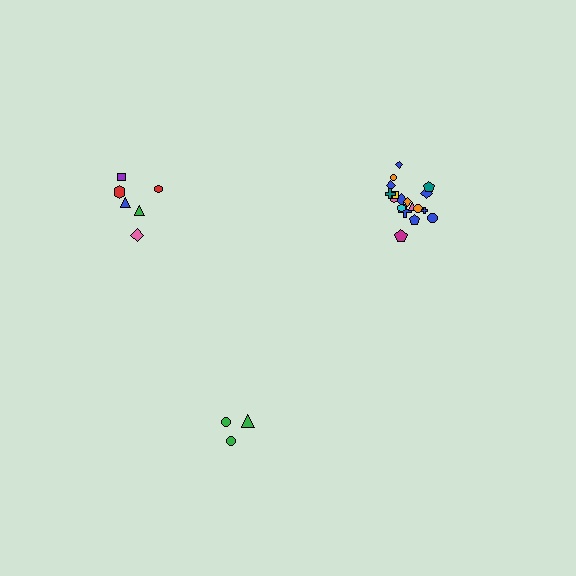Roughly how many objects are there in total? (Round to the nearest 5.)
Roughly 25 objects in total.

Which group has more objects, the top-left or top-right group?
The top-right group.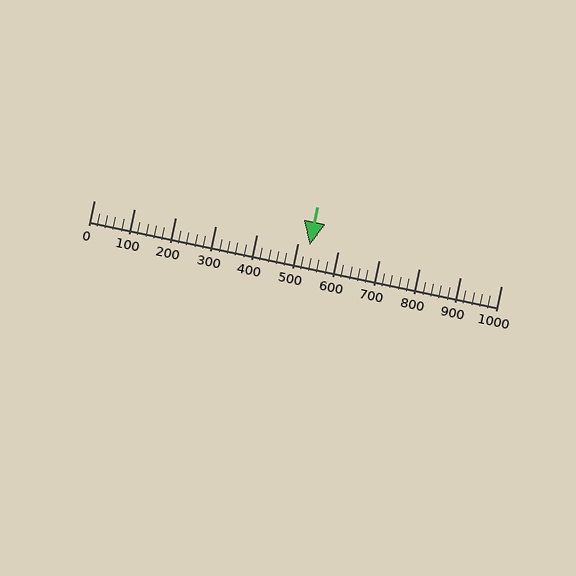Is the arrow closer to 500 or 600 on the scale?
The arrow is closer to 500.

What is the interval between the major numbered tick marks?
The major tick marks are spaced 100 units apart.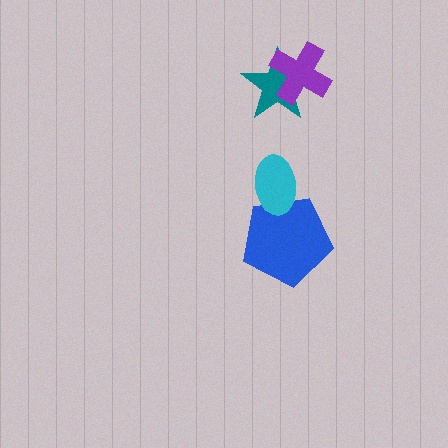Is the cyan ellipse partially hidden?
No, no other shape covers it.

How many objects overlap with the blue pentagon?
1 object overlaps with the blue pentagon.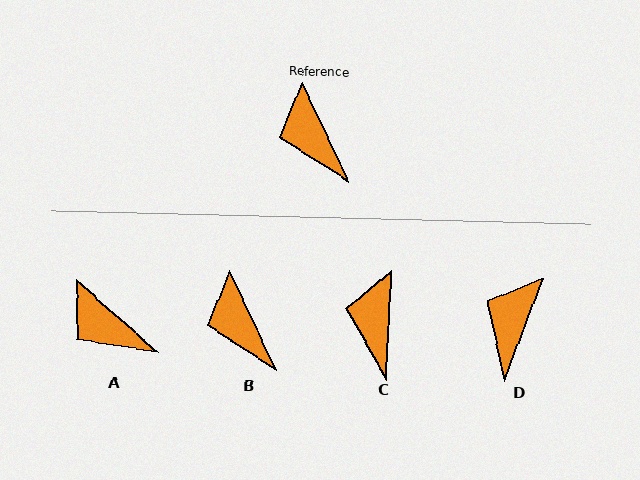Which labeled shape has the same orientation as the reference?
B.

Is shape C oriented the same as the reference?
No, it is off by about 28 degrees.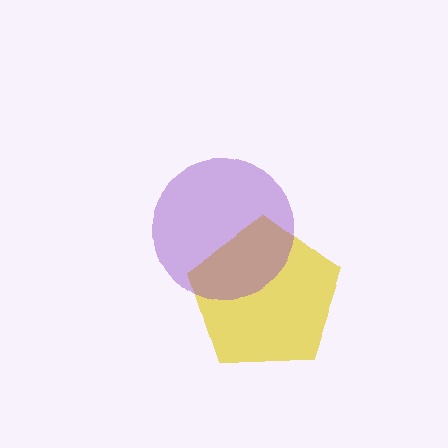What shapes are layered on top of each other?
The layered shapes are: a yellow pentagon, a purple circle.